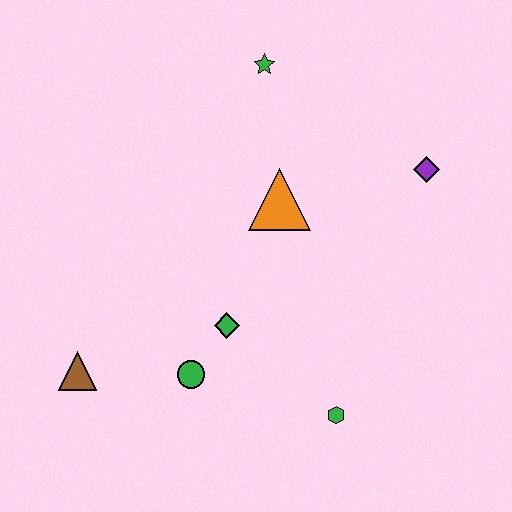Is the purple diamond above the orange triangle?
Yes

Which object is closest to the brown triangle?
The green circle is closest to the brown triangle.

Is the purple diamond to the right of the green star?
Yes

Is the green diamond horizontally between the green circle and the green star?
Yes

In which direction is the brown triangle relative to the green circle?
The brown triangle is to the left of the green circle.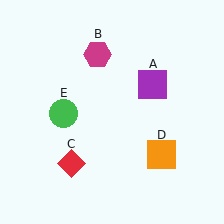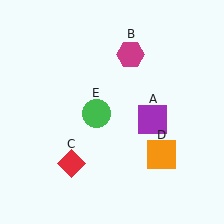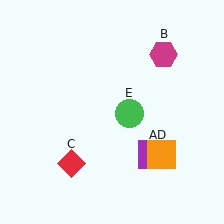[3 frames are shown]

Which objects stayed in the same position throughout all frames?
Red diamond (object C) and orange square (object D) remained stationary.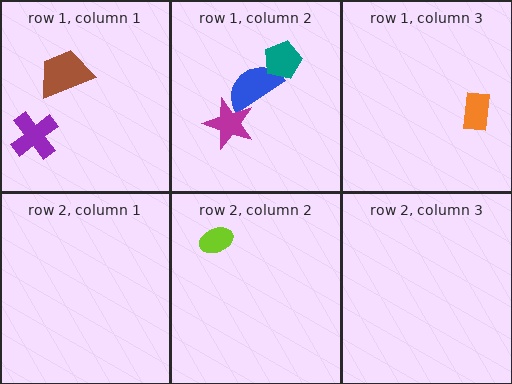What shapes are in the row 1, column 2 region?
The blue semicircle, the teal pentagon, the magenta star.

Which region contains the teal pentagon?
The row 1, column 2 region.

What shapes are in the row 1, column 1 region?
The brown trapezoid, the purple cross.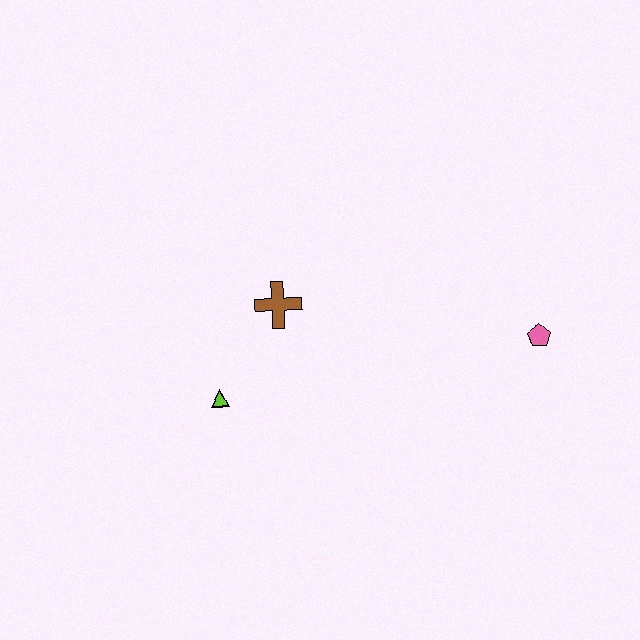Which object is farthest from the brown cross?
The pink pentagon is farthest from the brown cross.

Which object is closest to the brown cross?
The lime triangle is closest to the brown cross.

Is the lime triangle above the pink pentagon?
No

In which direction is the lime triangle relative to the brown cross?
The lime triangle is below the brown cross.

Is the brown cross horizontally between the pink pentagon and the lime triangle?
Yes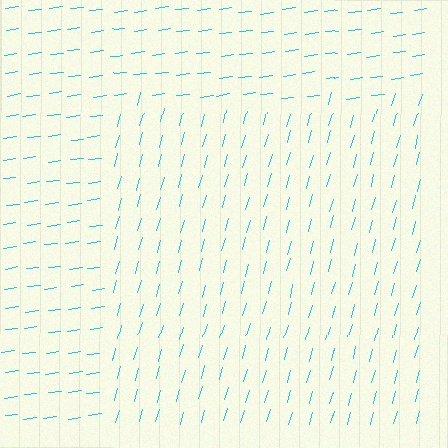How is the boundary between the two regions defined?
The boundary is defined purely by a change in line orientation (approximately 67 degrees difference). All lines are the same color and thickness.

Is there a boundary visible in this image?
Yes, there is a texture boundary formed by a change in line orientation.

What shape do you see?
I see a rectangle.